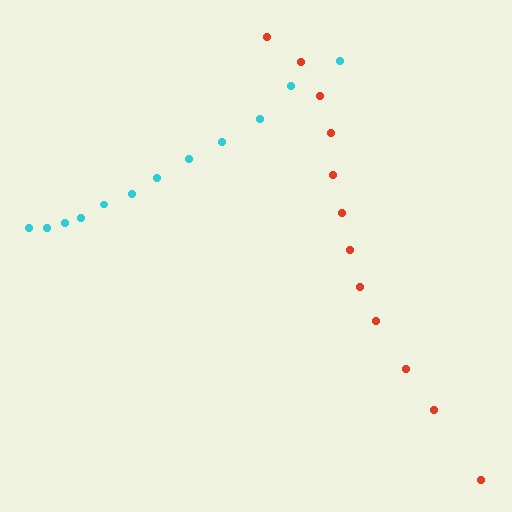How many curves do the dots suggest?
There are 2 distinct paths.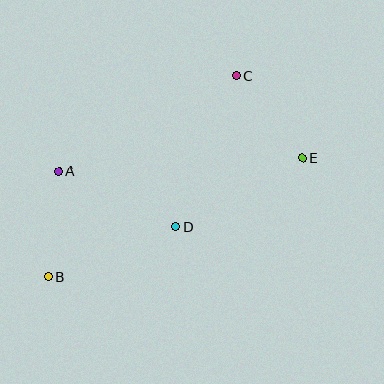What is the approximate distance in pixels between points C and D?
The distance between C and D is approximately 162 pixels.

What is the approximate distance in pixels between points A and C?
The distance between A and C is approximately 201 pixels.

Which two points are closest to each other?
Points C and E are closest to each other.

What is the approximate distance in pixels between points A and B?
The distance between A and B is approximately 106 pixels.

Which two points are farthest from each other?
Points B and E are farthest from each other.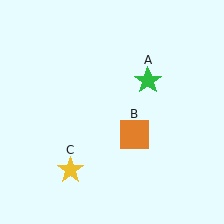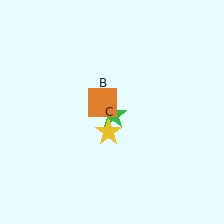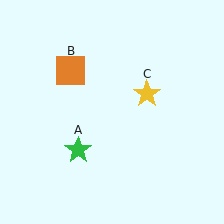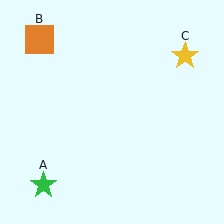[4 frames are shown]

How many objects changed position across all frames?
3 objects changed position: green star (object A), orange square (object B), yellow star (object C).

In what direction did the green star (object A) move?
The green star (object A) moved down and to the left.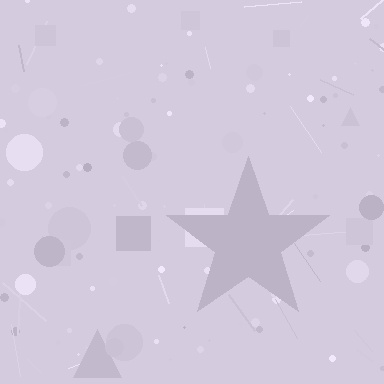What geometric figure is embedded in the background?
A star is embedded in the background.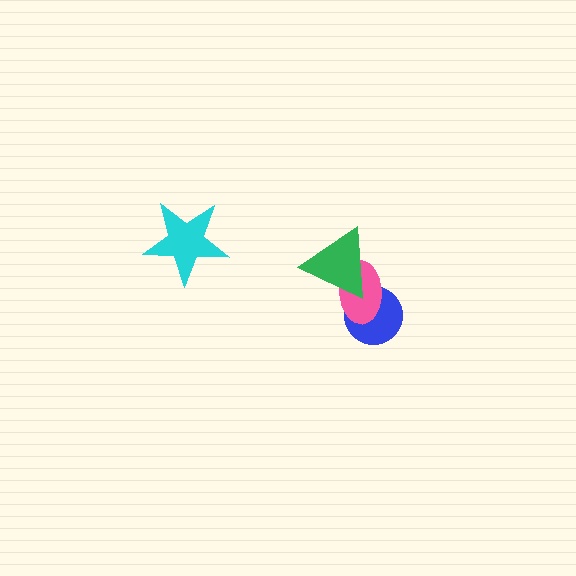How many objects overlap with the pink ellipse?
2 objects overlap with the pink ellipse.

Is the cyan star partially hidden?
No, no other shape covers it.